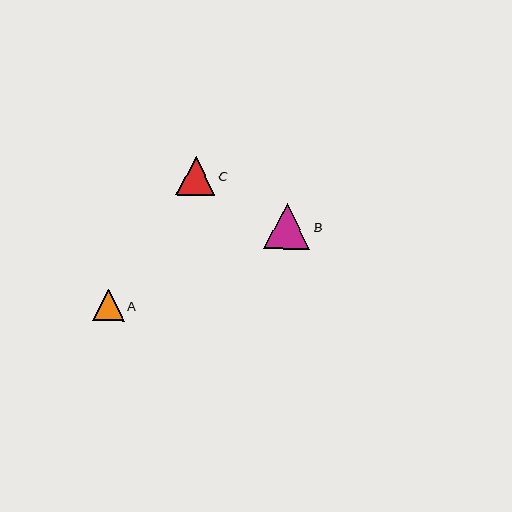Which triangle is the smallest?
Triangle A is the smallest with a size of approximately 31 pixels.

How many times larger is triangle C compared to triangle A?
Triangle C is approximately 1.3 times the size of triangle A.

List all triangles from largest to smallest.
From largest to smallest: B, C, A.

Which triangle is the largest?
Triangle B is the largest with a size of approximately 46 pixels.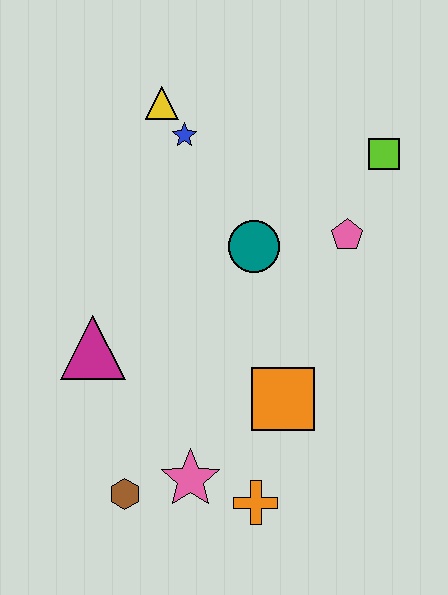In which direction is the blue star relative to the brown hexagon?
The blue star is above the brown hexagon.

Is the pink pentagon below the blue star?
Yes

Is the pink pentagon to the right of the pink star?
Yes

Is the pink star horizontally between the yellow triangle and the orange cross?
Yes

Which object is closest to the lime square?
The pink pentagon is closest to the lime square.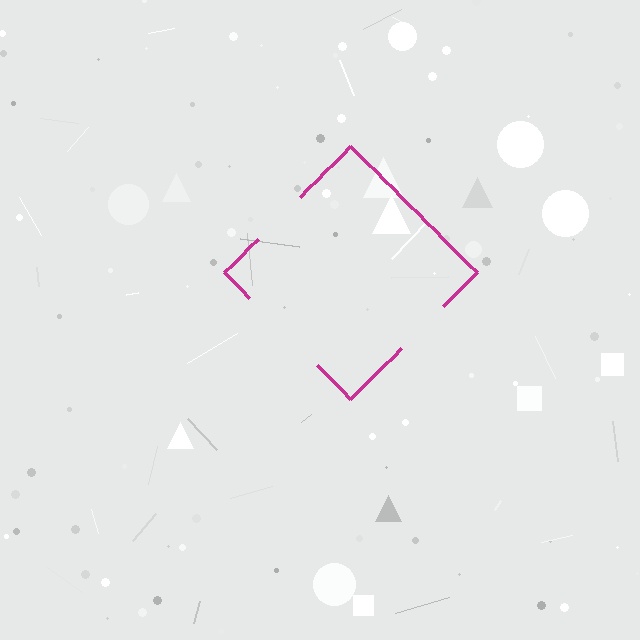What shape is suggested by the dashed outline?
The dashed outline suggests a diamond.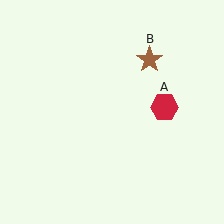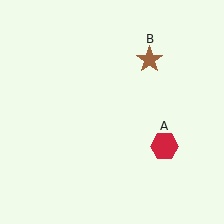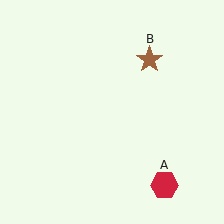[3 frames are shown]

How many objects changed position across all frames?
1 object changed position: red hexagon (object A).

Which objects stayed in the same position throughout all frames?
Brown star (object B) remained stationary.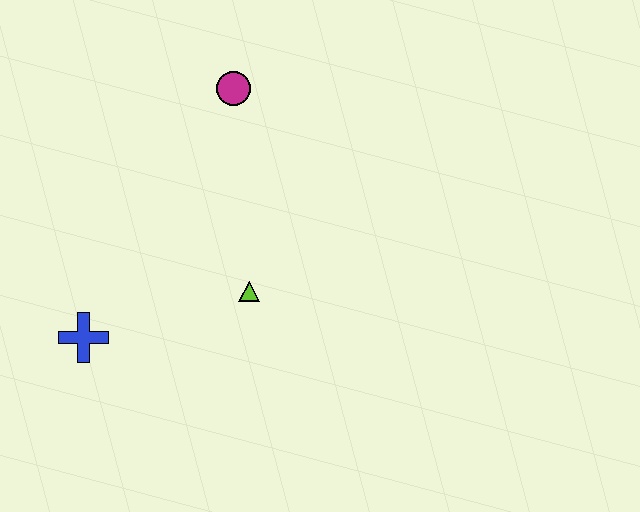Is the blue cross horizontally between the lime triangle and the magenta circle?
No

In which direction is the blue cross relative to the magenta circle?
The blue cross is below the magenta circle.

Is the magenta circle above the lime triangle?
Yes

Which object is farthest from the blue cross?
The magenta circle is farthest from the blue cross.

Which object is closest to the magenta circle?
The lime triangle is closest to the magenta circle.